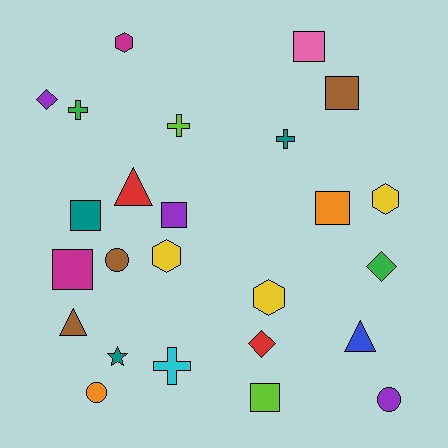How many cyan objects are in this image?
There is 1 cyan object.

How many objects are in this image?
There are 25 objects.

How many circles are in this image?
There are 3 circles.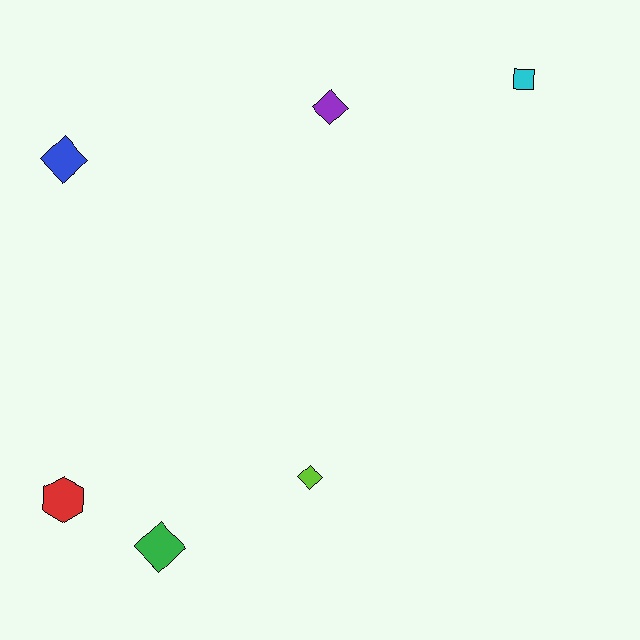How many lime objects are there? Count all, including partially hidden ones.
There is 1 lime object.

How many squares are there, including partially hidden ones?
There is 1 square.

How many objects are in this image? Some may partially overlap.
There are 6 objects.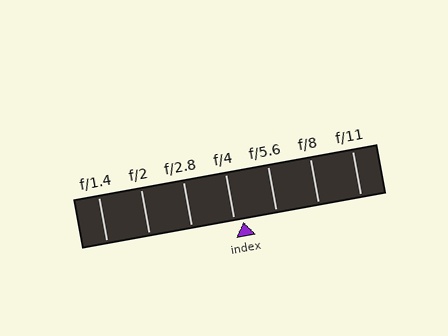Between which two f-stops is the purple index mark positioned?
The index mark is between f/4 and f/5.6.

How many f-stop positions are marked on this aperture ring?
There are 7 f-stop positions marked.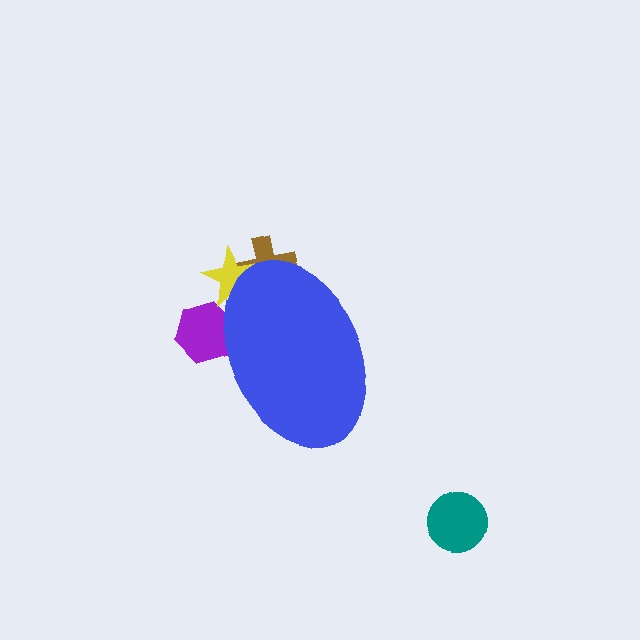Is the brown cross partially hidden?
Yes, the brown cross is partially hidden behind the blue ellipse.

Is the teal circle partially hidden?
No, the teal circle is fully visible.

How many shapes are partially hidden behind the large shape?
3 shapes are partially hidden.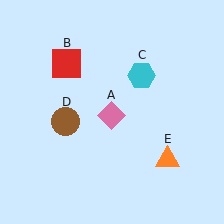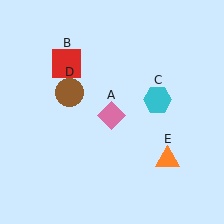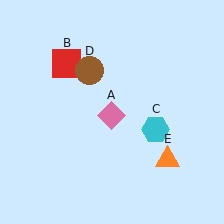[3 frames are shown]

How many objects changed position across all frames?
2 objects changed position: cyan hexagon (object C), brown circle (object D).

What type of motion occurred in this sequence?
The cyan hexagon (object C), brown circle (object D) rotated clockwise around the center of the scene.